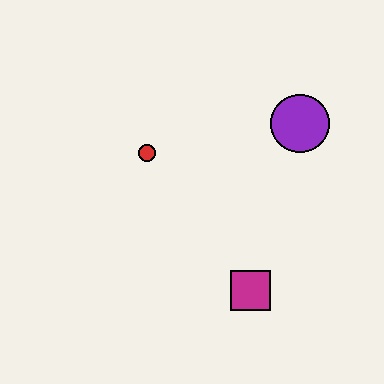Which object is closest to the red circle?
The purple circle is closest to the red circle.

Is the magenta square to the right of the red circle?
Yes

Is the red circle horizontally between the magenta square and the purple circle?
No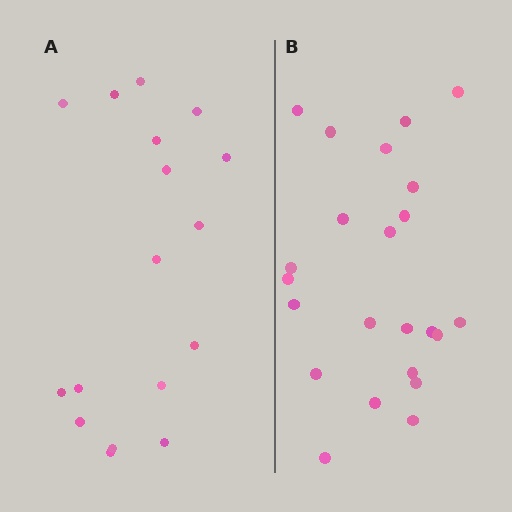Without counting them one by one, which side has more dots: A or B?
Region B (the right region) has more dots.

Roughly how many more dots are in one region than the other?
Region B has about 6 more dots than region A.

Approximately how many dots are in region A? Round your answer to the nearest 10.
About 20 dots. (The exact count is 17, which rounds to 20.)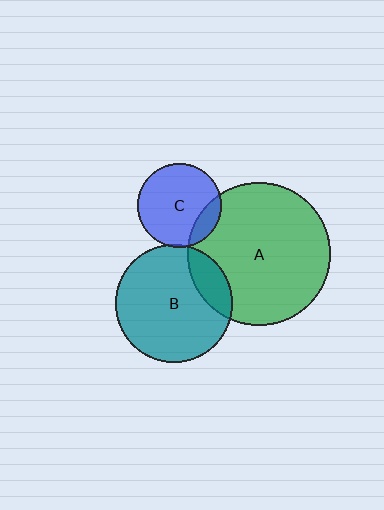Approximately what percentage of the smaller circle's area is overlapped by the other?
Approximately 15%.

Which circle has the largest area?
Circle A (green).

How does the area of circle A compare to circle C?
Approximately 2.9 times.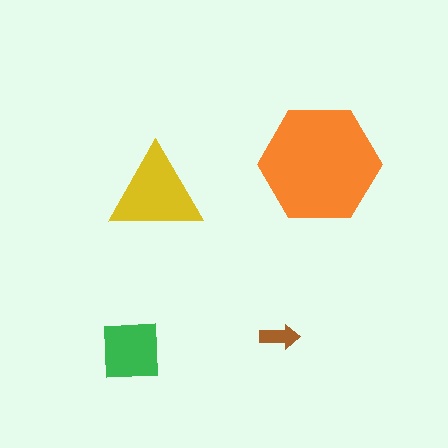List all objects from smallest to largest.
The brown arrow, the green square, the yellow triangle, the orange hexagon.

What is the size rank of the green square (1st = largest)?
3rd.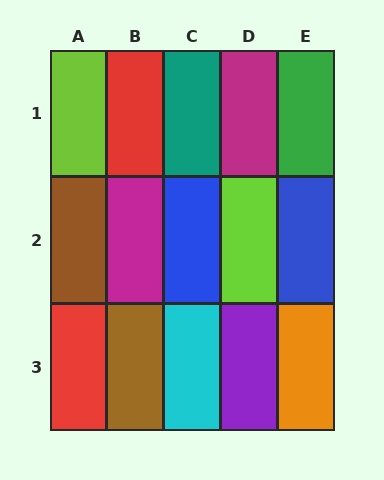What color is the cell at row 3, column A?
Red.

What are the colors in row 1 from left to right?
Lime, red, teal, magenta, green.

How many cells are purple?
1 cell is purple.